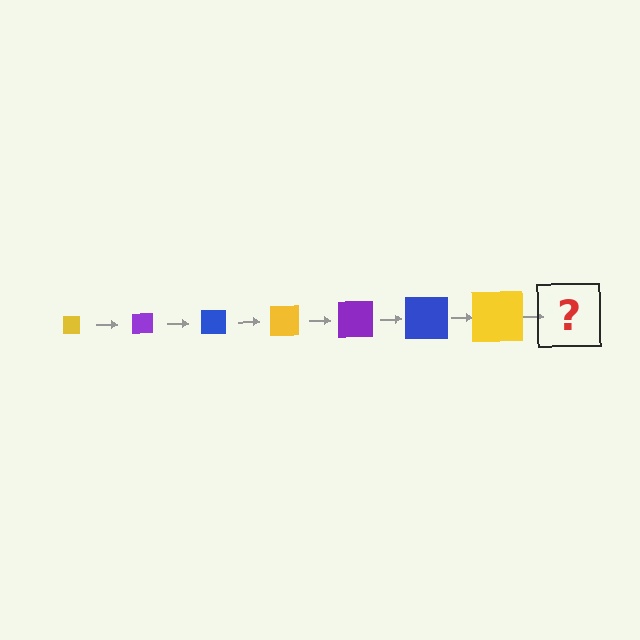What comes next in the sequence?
The next element should be a purple square, larger than the previous one.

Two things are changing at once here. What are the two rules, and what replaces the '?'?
The two rules are that the square grows larger each step and the color cycles through yellow, purple, and blue. The '?' should be a purple square, larger than the previous one.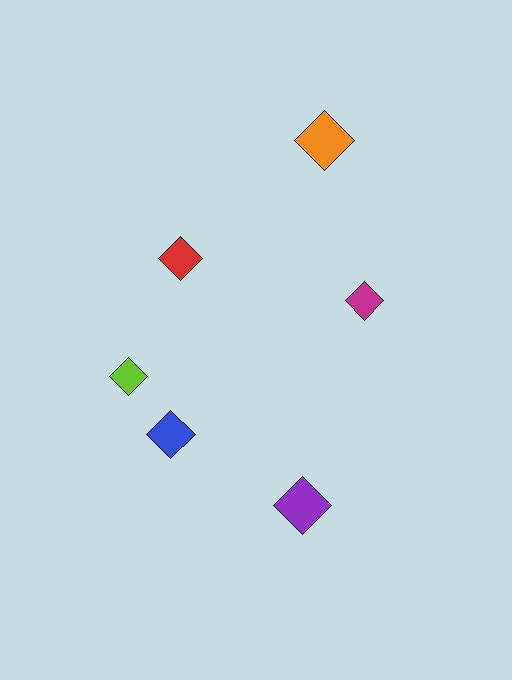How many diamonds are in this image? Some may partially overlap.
There are 6 diamonds.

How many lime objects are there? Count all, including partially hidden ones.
There is 1 lime object.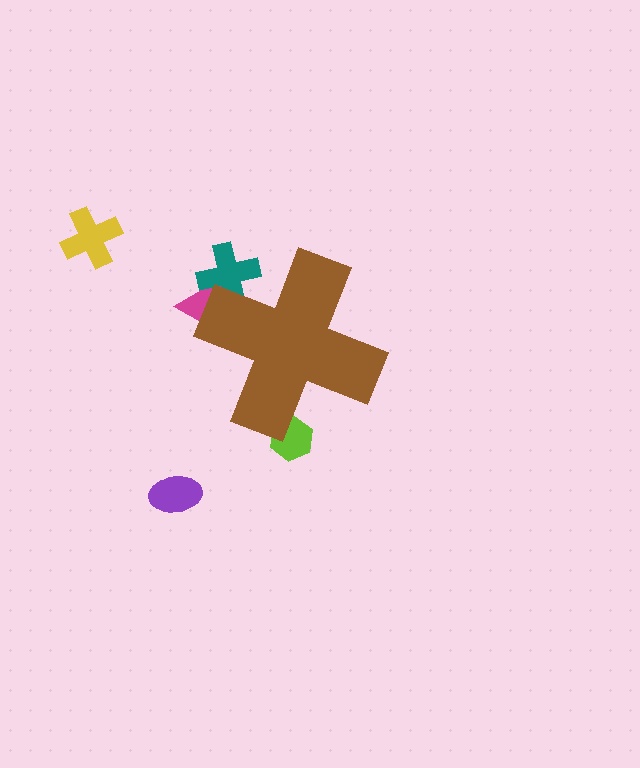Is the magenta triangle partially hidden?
Yes, the magenta triangle is partially hidden behind the brown cross.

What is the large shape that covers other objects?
A brown cross.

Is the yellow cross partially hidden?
No, the yellow cross is fully visible.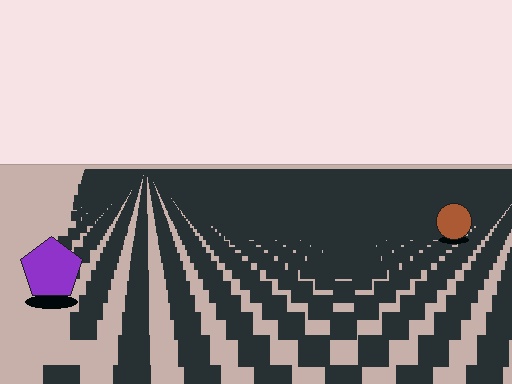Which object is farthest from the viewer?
The brown circle is farthest from the viewer. It appears smaller and the ground texture around it is denser.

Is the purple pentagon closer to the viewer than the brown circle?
Yes. The purple pentagon is closer — you can tell from the texture gradient: the ground texture is coarser near it.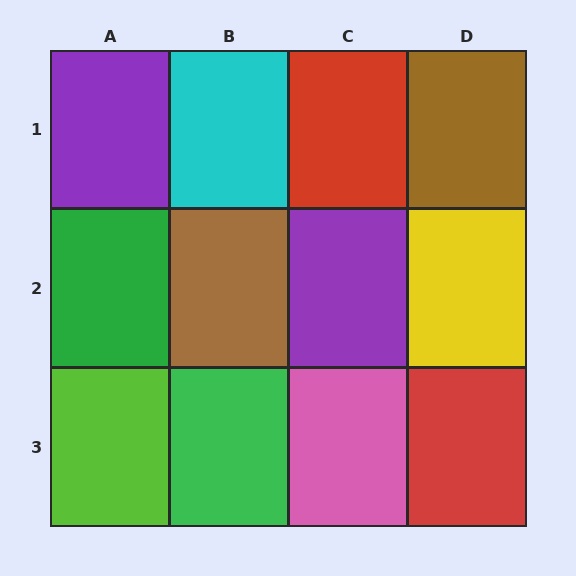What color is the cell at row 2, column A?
Green.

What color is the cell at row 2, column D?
Yellow.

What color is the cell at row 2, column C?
Purple.